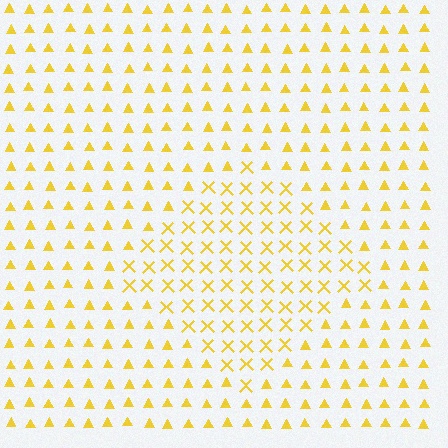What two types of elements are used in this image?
The image uses X marks inside the diamond region and triangles outside it.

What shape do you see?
I see a diamond.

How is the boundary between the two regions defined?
The boundary is defined by a change in element shape: X marks inside vs. triangles outside. All elements share the same color and spacing.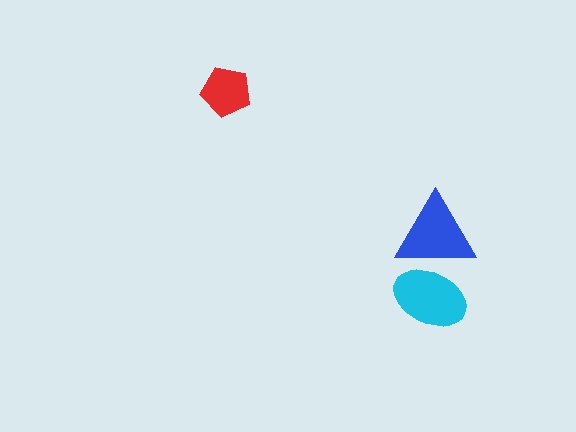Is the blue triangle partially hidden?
Yes, it is partially covered by another shape.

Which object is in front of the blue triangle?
The cyan ellipse is in front of the blue triangle.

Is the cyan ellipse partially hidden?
No, no other shape covers it.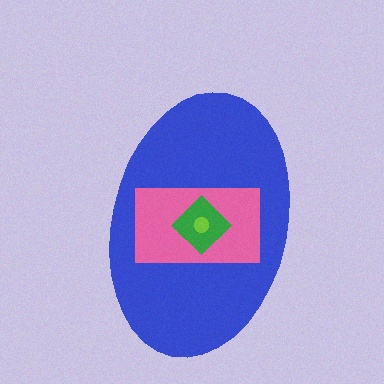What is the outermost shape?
The blue ellipse.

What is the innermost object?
The lime circle.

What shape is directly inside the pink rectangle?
The green diamond.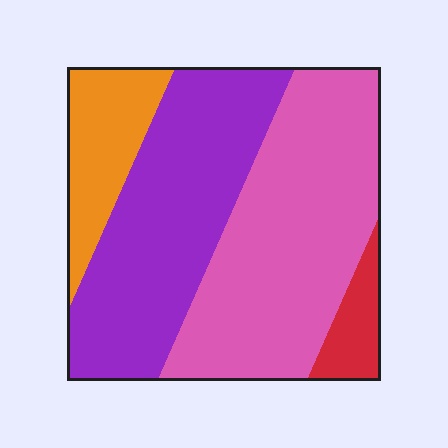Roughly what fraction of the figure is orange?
Orange takes up about one eighth (1/8) of the figure.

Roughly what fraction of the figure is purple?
Purple covers roughly 35% of the figure.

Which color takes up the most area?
Pink, at roughly 45%.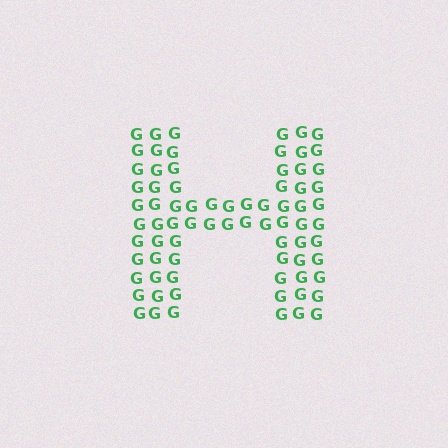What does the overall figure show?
The overall figure shows the letter H.